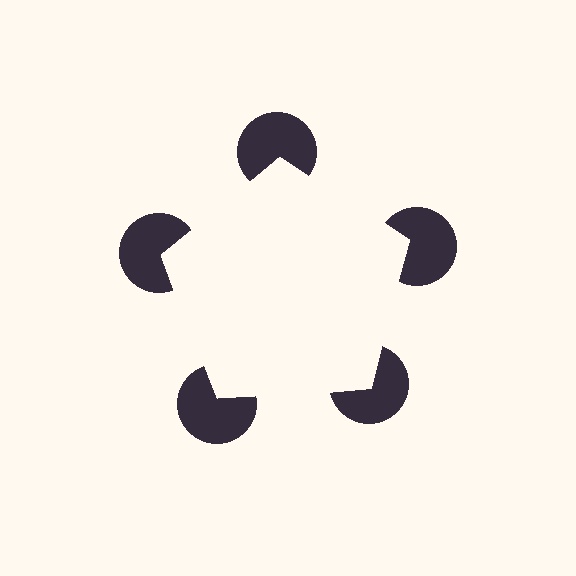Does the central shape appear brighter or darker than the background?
It typically appears slightly brighter than the background, even though no actual brightness change is drawn.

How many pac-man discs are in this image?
There are 5 — one at each vertex of the illusory pentagon.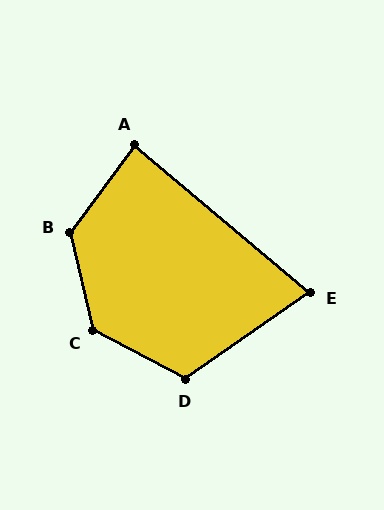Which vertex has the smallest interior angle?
E, at approximately 75 degrees.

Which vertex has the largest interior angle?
C, at approximately 131 degrees.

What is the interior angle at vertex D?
Approximately 117 degrees (obtuse).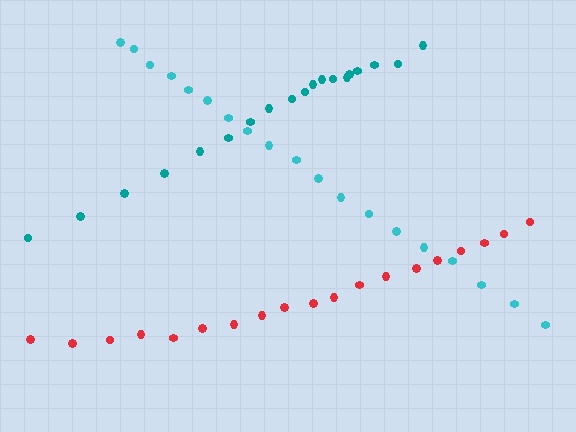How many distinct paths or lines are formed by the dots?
There are 3 distinct paths.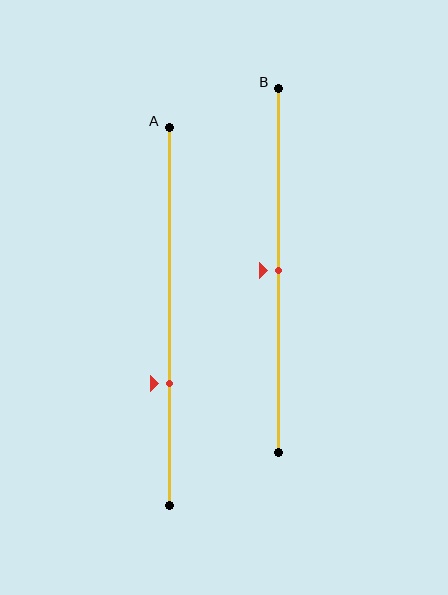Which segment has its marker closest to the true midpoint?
Segment B has its marker closest to the true midpoint.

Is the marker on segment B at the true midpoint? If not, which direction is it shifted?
Yes, the marker on segment B is at the true midpoint.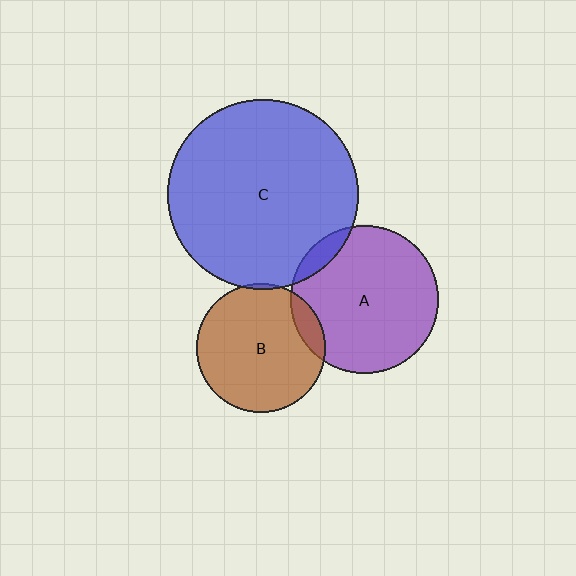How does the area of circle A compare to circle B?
Approximately 1.3 times.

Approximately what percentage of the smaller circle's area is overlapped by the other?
Approximately 5%.